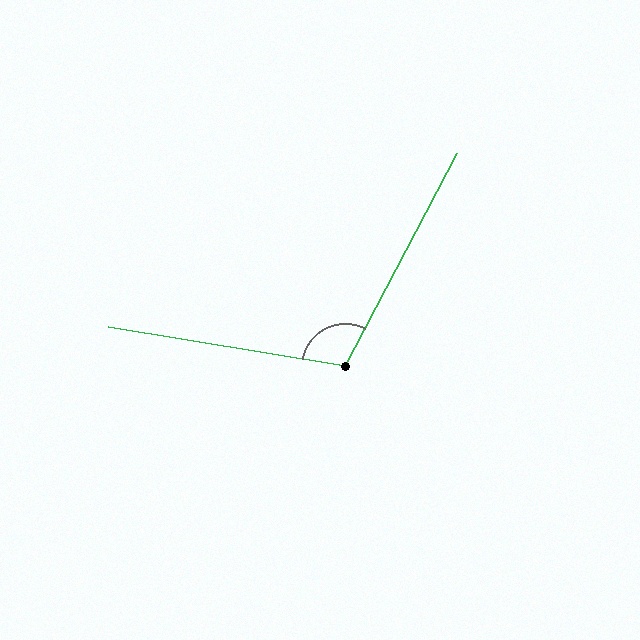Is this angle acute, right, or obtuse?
It is obtuse.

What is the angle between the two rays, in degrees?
Approximately 108 degrees.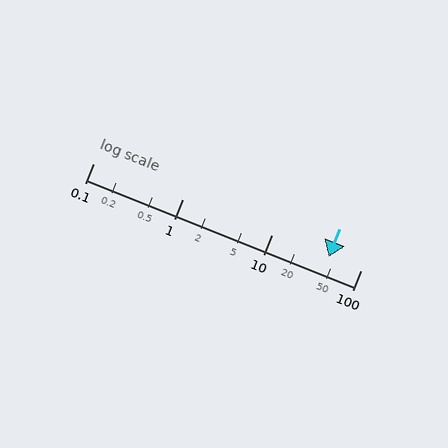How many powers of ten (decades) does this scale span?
The scale spans 3 decades, from 0.1 to 100.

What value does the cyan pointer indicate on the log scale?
The pointer indicates approximately 44.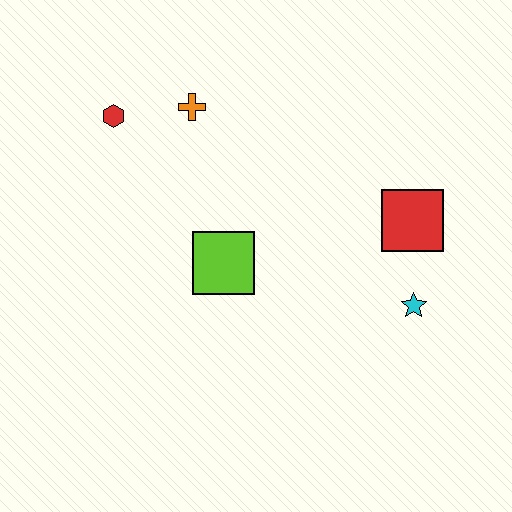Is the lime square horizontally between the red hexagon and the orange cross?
No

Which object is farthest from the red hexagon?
The cyan star is farthest from the red hexagon.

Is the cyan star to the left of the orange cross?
No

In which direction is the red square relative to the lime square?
The red square is to the right of the lime square.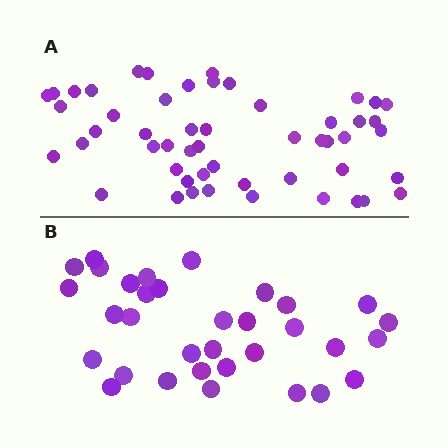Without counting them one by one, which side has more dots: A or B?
Region A (the top region) has more dots.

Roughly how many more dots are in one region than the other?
Region A has approximately 20 more dots than region B.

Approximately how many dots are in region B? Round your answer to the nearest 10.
About 30 dots. (The exact count is 33, which rounds to 30.)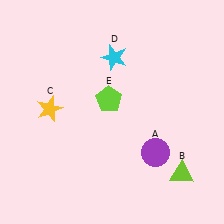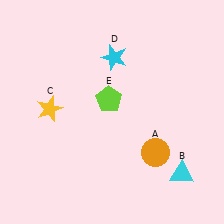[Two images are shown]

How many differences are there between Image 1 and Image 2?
There are 2 differences between the two images.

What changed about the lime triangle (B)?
In Image 1, B is lime. In Image 2, it changed to cyan.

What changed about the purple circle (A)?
In Image 1, A is purple. In Image 2, it changed to orange.